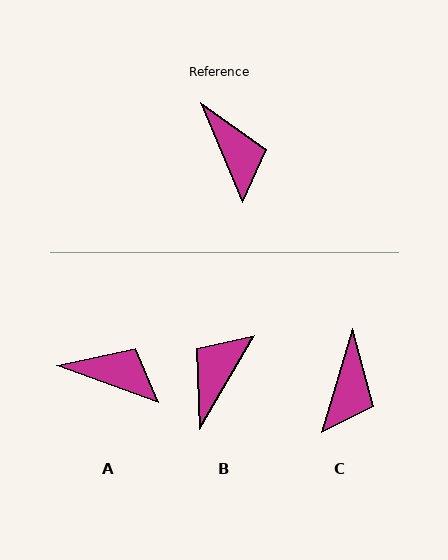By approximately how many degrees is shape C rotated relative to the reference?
Approximately 40 degrees clockwise.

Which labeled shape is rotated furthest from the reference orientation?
B, about 127 degrees away.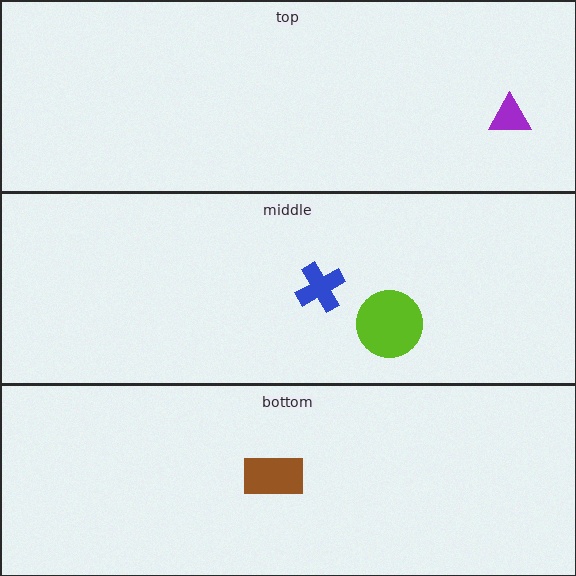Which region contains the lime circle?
The middle region.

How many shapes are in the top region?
1.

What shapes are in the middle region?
The blue cross, the lime circle.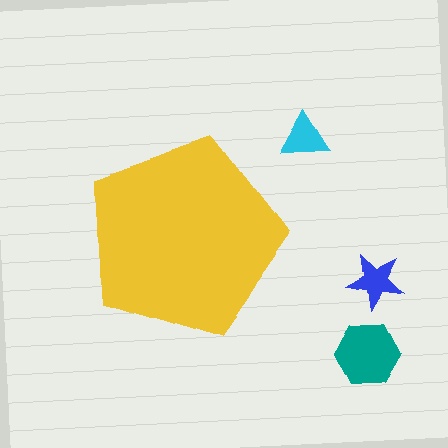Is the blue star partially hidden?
No, the blue star is fully visible.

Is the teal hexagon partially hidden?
No, the teal hexagon is fully visible.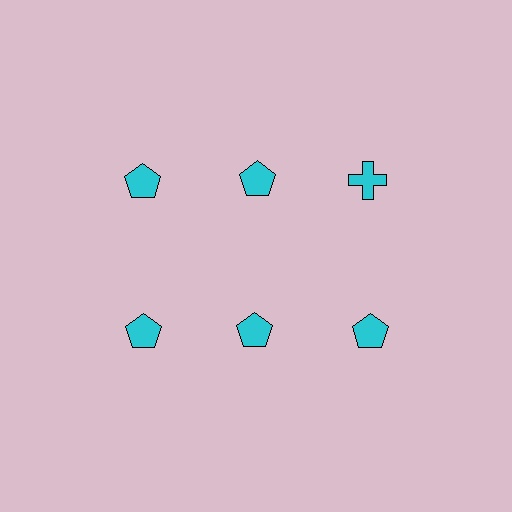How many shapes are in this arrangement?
There are 6 shapes arranged in a grid pattern.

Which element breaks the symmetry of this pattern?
The cyan cross in the top row, center column breaks the symmetry. All other shapes are cyan pentagons.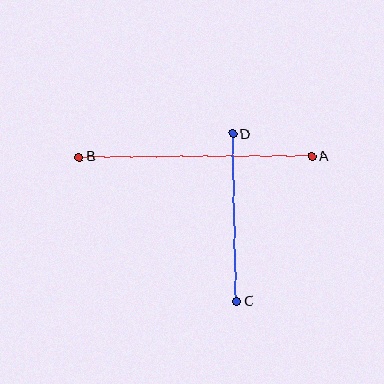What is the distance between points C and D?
The distance is approximately 168 pixels.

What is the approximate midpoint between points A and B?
The midpoint is at approximately (196, 157) pixels.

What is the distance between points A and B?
The distance is approximately 233 pixels.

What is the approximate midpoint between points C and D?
The midpoint is at approximately (235, 218) pixels.